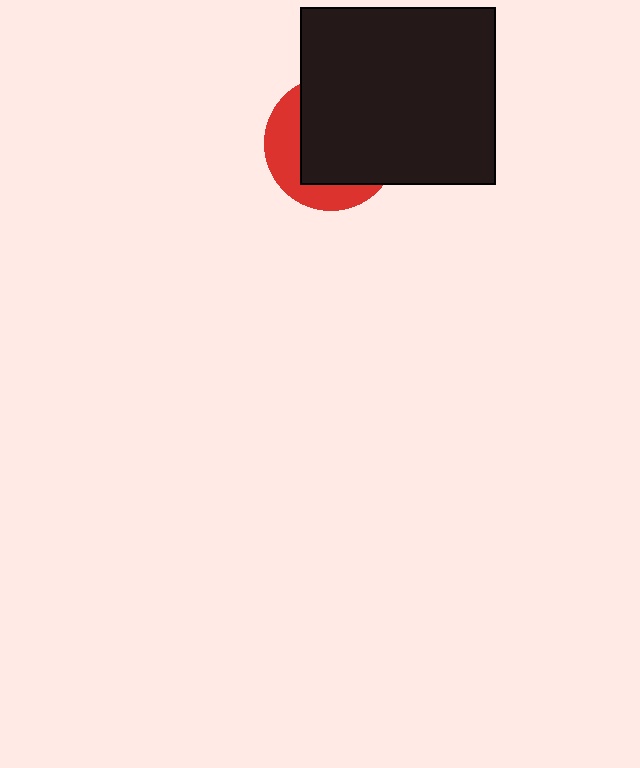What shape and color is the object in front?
The object in front is a black rectangle.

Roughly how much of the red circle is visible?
A small part of it is visible (roughly 33%).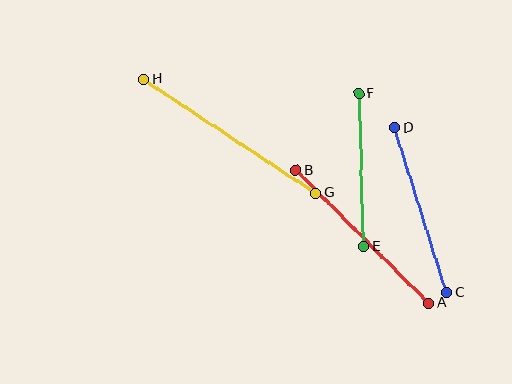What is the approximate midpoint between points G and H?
The midpoint is at approximately (230, 136) pixels.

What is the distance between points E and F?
The distance is approximately 153 pixels.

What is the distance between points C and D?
The distance is approximately 173 pixels.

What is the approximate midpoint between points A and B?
The midpoint is at approximately (362, 237) pixels.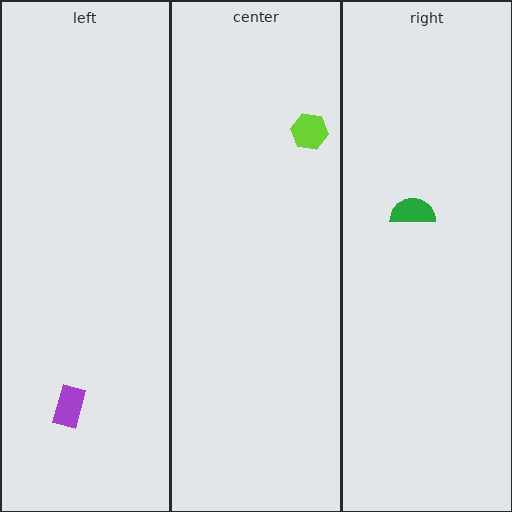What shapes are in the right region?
The green semicircle.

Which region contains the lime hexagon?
The center region.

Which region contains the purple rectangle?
The left region.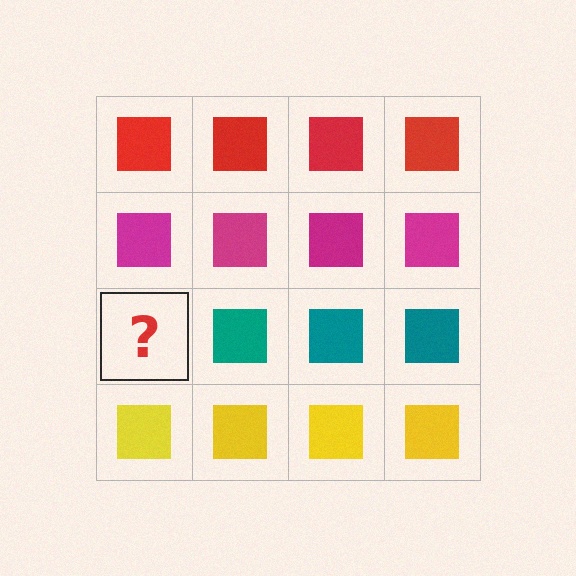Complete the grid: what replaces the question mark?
The question mark should be replaced with a teal square.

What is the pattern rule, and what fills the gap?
The rule is that each row has a consistent color. The gap should be filled with a teal square.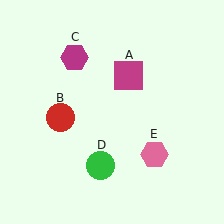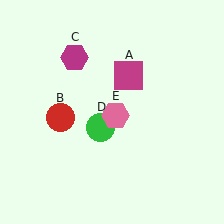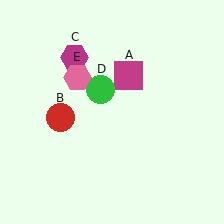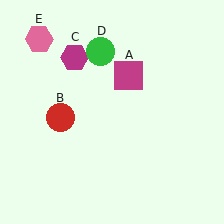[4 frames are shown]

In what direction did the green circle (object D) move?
The green circle (object D) moved up.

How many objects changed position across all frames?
2 objects changed position: green circle (object D), pink hexagon (object E).